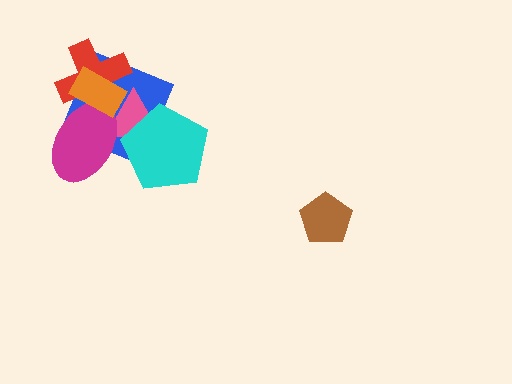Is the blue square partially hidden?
Yes, it is partially covered by another shape.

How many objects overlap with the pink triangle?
5 objects overlap with the pink triangle.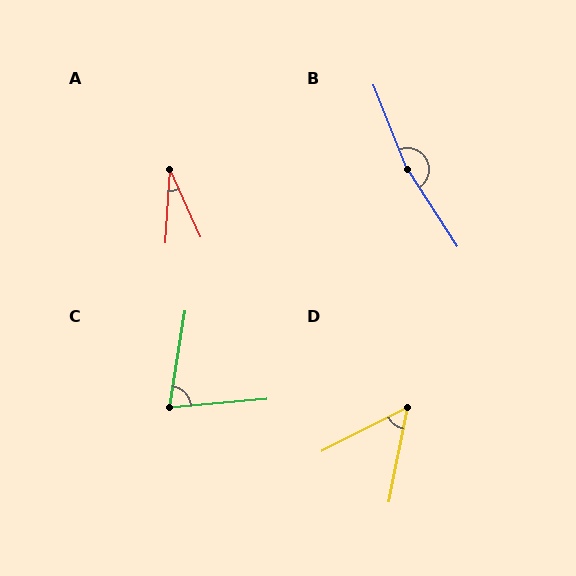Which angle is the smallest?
A, at approximately 28 degrees.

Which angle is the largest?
B, at approximately 168 degrees.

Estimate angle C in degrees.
Approximately 76 degrees.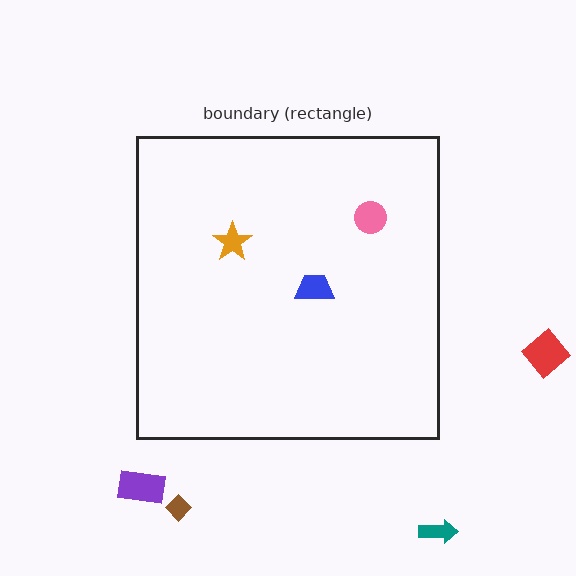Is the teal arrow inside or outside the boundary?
Outside.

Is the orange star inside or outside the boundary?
Inside.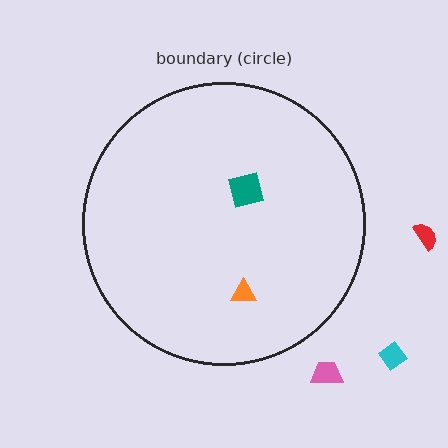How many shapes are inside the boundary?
2 inside, 3 outside.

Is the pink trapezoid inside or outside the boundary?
Outside.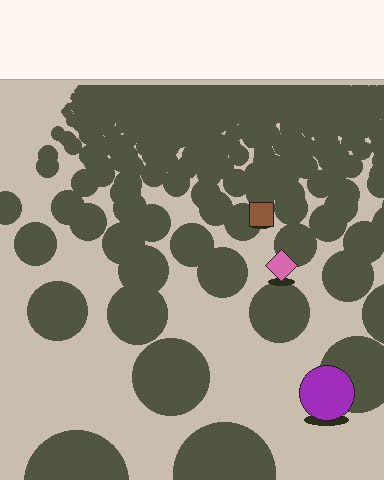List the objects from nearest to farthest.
From nearest to farthest: the purple circle, the pink diamond, the brown square.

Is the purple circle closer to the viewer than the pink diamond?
Yes. The purple circle is closer — you can tell from the texture gradient: the ground texture is coarser near it.